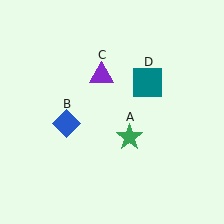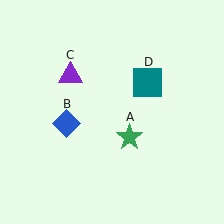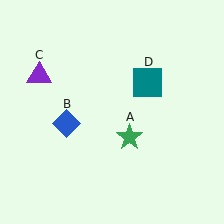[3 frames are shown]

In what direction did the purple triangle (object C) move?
The purple triangle (object C) moved left.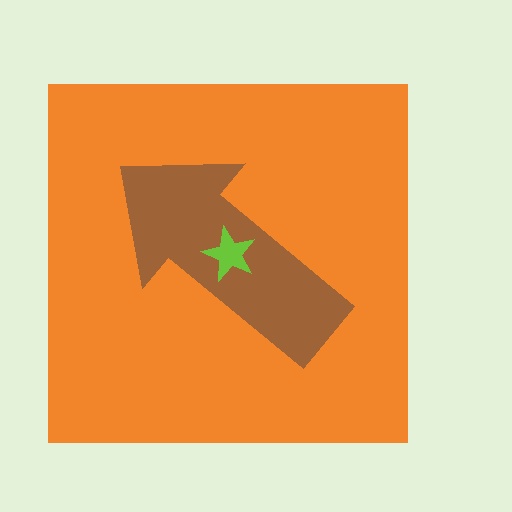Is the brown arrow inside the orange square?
Yes.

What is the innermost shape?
The lime star.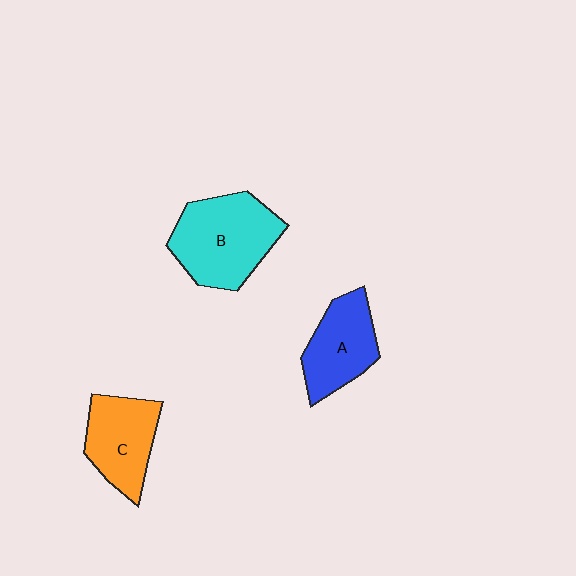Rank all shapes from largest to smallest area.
From largest to smallest: B (cyan), C (orange), A (blue).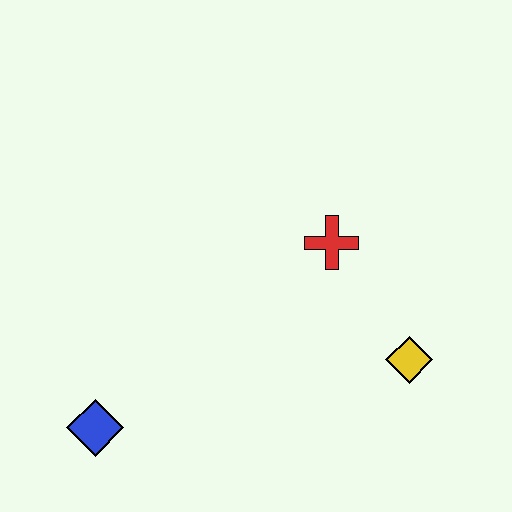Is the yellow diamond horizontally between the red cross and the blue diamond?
No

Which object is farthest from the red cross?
The blue diamond is farthest from the red cross.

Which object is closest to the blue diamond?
The red cross is closest to the blue diamond.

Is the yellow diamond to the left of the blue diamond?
No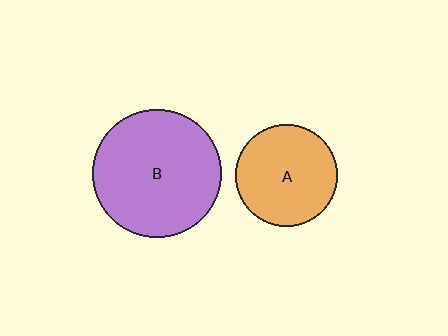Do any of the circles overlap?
No, none of the circles overlap.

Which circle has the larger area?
Circle B (purple).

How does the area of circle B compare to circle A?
Approximately 1.6 times.